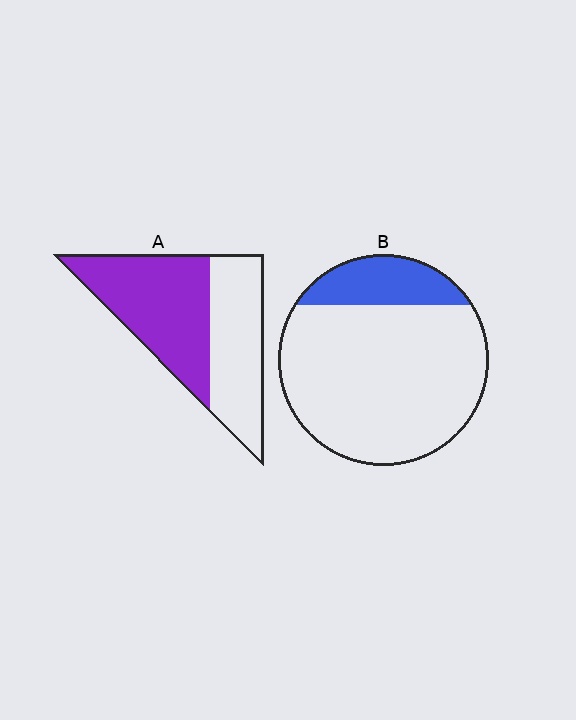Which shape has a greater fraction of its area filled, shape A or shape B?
Shape A.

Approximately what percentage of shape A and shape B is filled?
A is approximately 55% and B is approximately 20%.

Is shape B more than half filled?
No.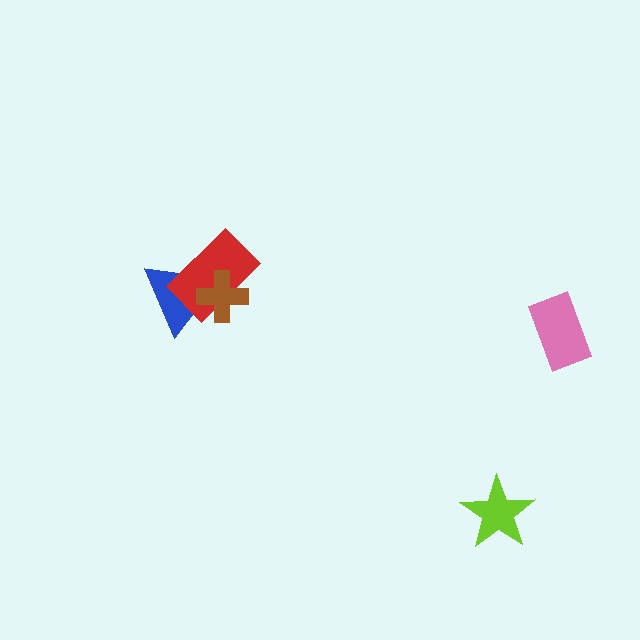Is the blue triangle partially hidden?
Yes, it is partially covered by another shape.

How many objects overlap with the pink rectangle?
0 objects overlap with the pink rectangle.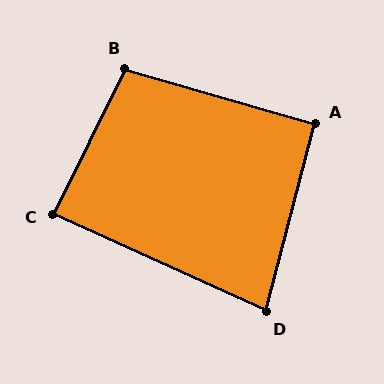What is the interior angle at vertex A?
Approximately 92 degrees (approximately right).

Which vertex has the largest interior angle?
B, at approximately 100 degrees.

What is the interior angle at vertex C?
Approximately 88 degrees (approximately right).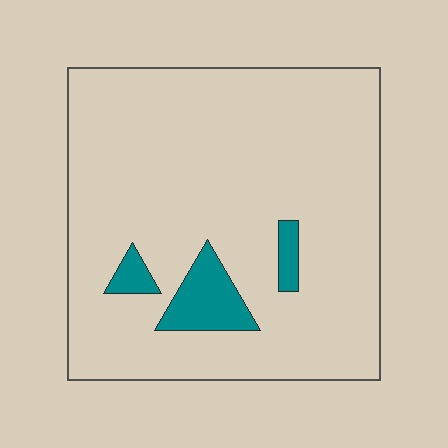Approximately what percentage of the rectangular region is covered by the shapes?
Approximately 10%.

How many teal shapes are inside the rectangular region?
3.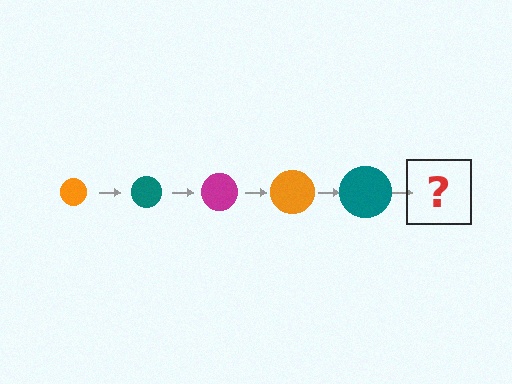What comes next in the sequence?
The next element should be a magenta circle, larger than the previous one.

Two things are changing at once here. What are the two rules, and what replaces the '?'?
The two rules are that the circle grows larger each step and the color cycles through orange, teal, and magenta. The '?' should be a magenta circle, larger than the previous one.